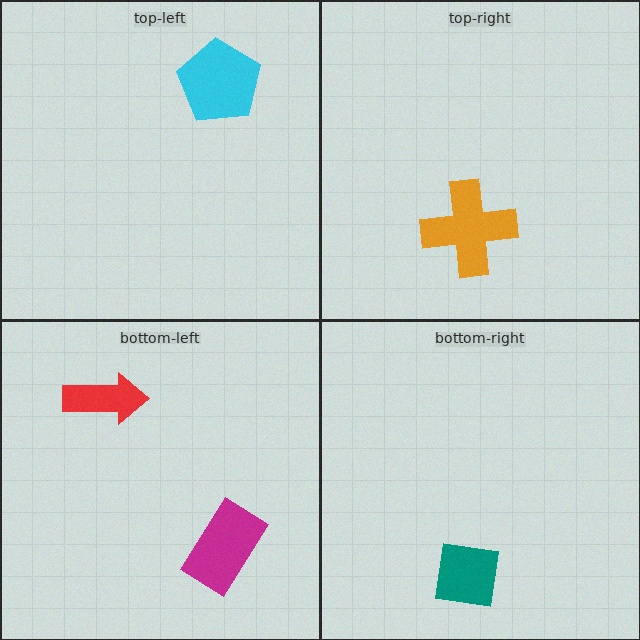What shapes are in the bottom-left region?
The magenta rectangle, the red arrow.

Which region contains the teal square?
The bottom-right region.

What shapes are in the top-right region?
The orange cross.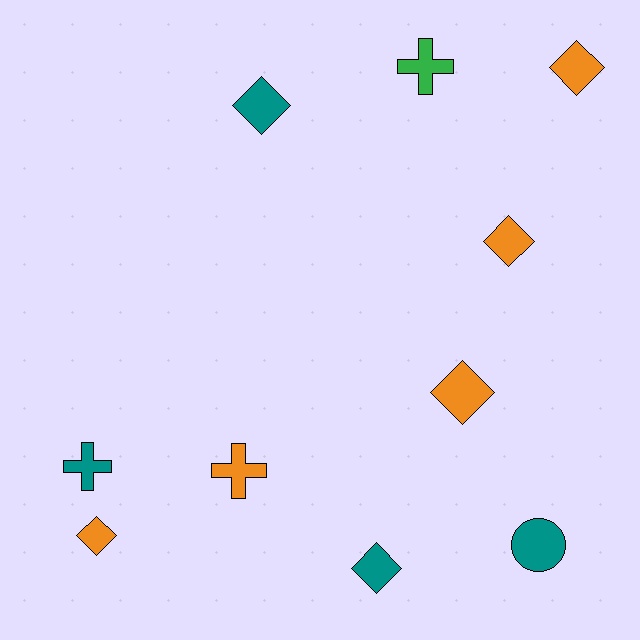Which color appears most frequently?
Orange, with 5 objects.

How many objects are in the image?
There are 10 objects.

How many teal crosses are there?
There is 1 teal cross.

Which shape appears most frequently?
Diamond, with 6 objects.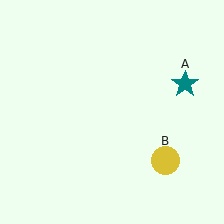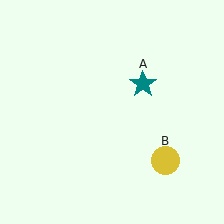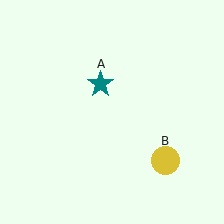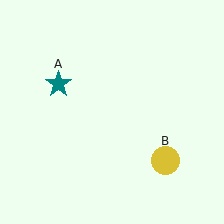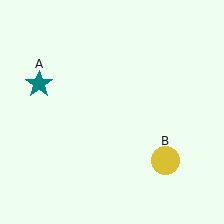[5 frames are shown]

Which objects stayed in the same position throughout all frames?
Yellow circle (object B) remained stationary.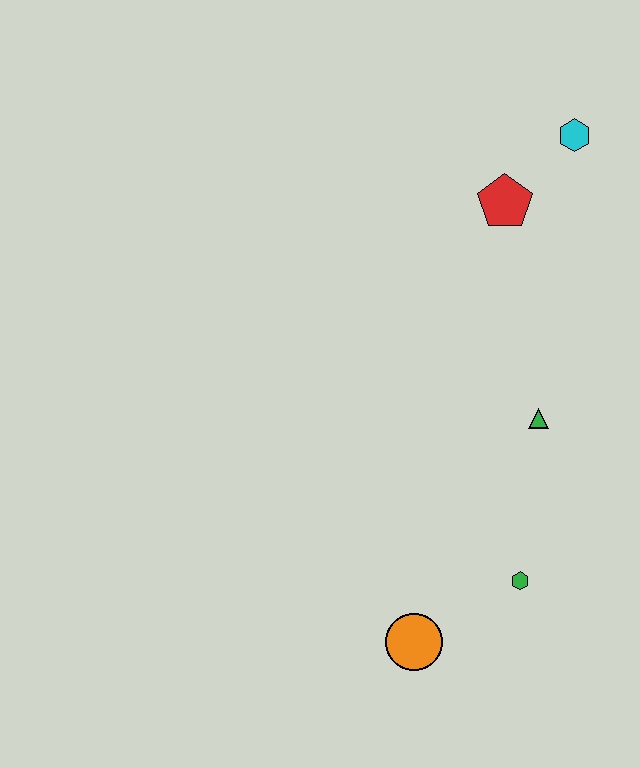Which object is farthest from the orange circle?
The cyan hexagon is farthest from the orange circle.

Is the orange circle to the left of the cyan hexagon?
Yes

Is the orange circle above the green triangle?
No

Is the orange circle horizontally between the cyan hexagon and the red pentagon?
No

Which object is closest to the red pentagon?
The cyan hexagon is closest to the red pentagon.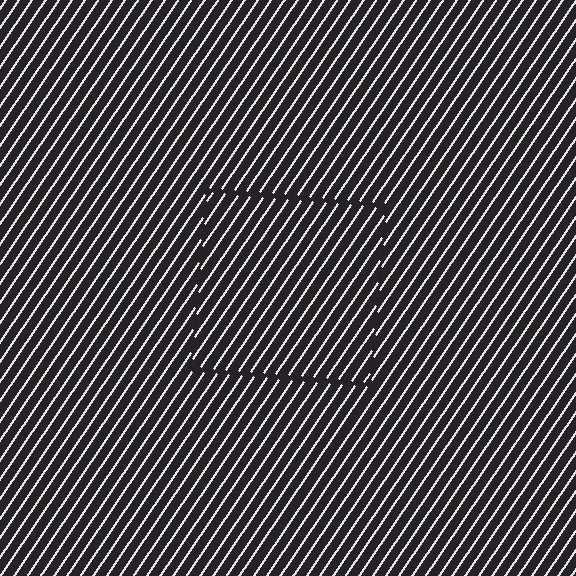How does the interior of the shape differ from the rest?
The interior of the shape contains the same grating, shifted by half a period — the contour is defined by the phase discontinuity where line-ends from the inner and outer gratings abut.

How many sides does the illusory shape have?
4 sides — the line-ends trace a square.